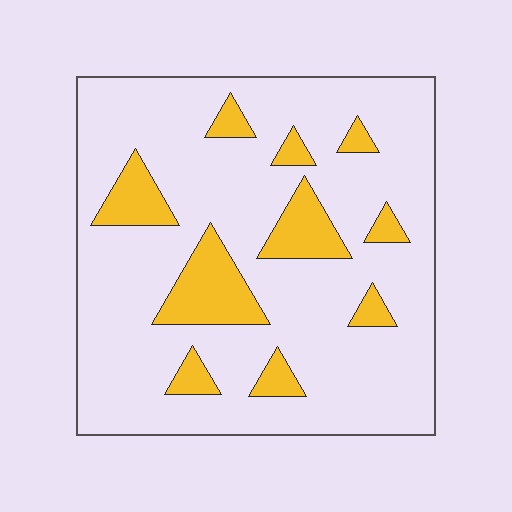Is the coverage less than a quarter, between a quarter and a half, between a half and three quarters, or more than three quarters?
Less than a quarter.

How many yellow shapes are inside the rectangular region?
10.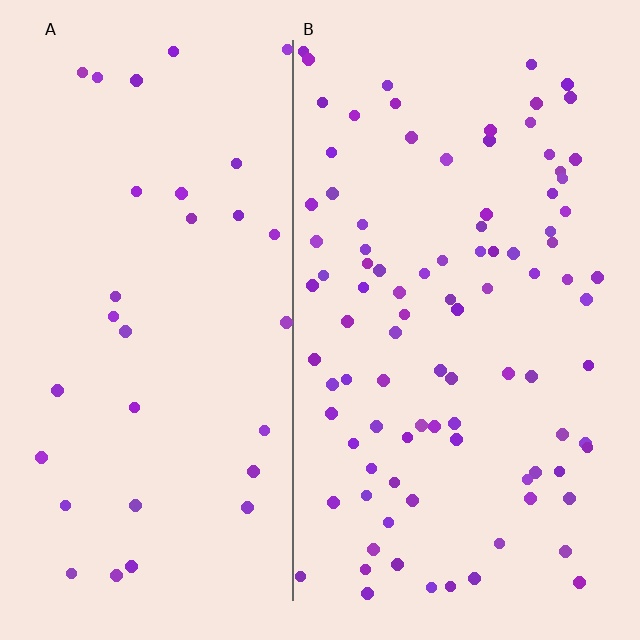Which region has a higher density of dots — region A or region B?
B (the right).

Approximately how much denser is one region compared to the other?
Approximately 3.0× — region B over region A.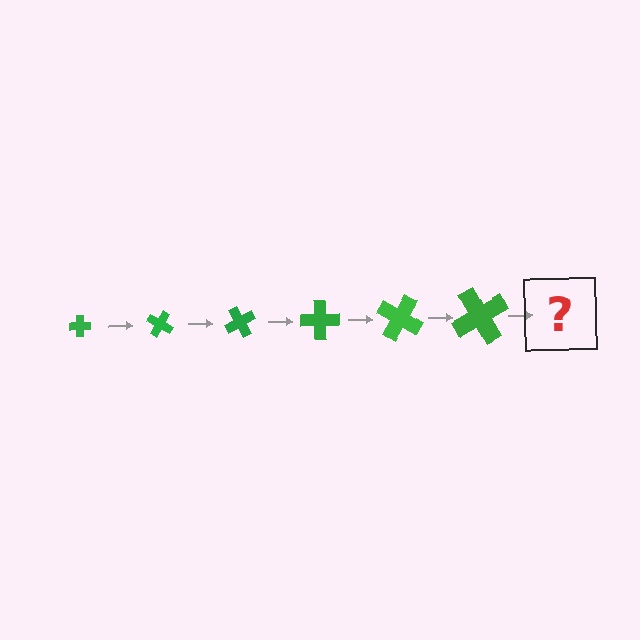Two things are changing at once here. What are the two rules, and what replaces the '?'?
The two rules are that the cross grows larger each step and it rotates 30 degrees each step. The '?' should be a cross, larger than the previous one and rotated 180 degrees from the start.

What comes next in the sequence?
The next element should be a cross, larger than the previous one and rotated 180 degrees from the start.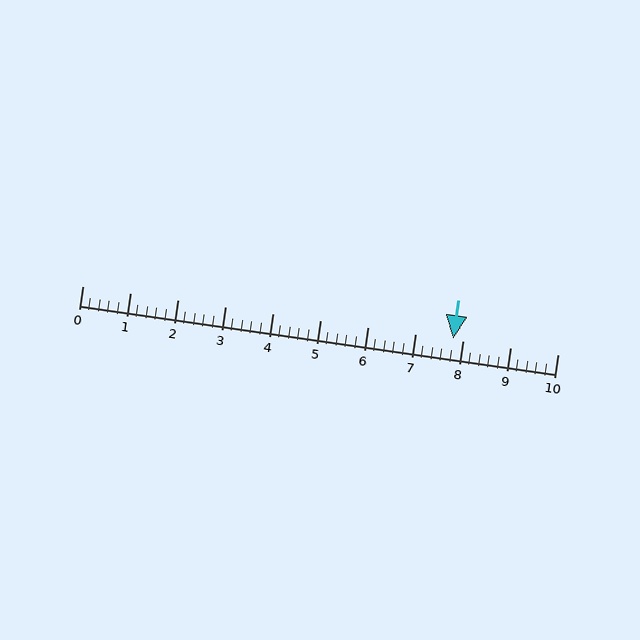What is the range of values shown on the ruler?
The ruler shows values from 0 to 10.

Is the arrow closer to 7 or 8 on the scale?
The arrow is closer to 8.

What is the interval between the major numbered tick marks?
The major tick marks are spaced 1 units apart.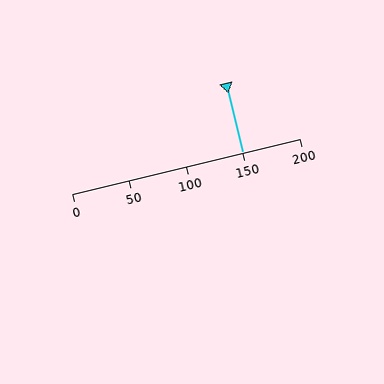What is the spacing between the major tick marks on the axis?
The major ticks are spaced 50 apart.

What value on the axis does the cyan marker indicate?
The marker indicates approximately 150.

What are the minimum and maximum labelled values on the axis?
The axis runs from 0 to 200.